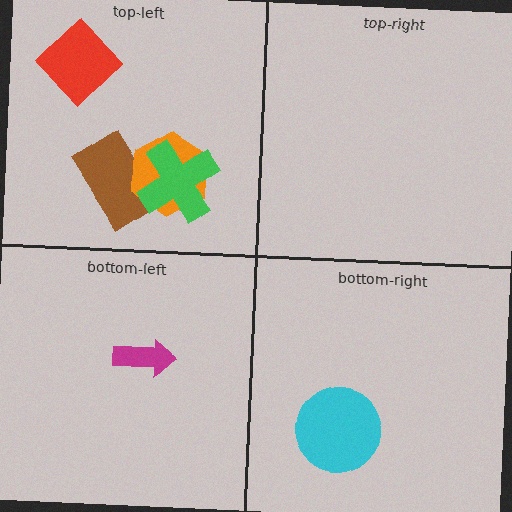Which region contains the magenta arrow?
The bottom-left region.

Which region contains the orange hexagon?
The top-left region.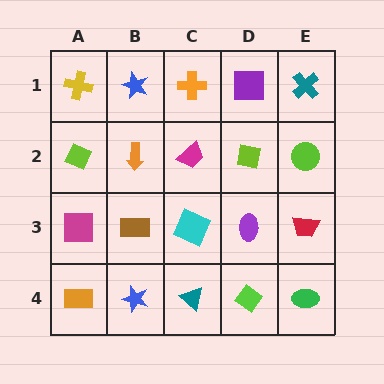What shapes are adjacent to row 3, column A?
A lime diamond (row 2, column A), an orange rectangle (row 4, column A), a brown rectangle (row 3, column B).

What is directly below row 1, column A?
A lime diamond.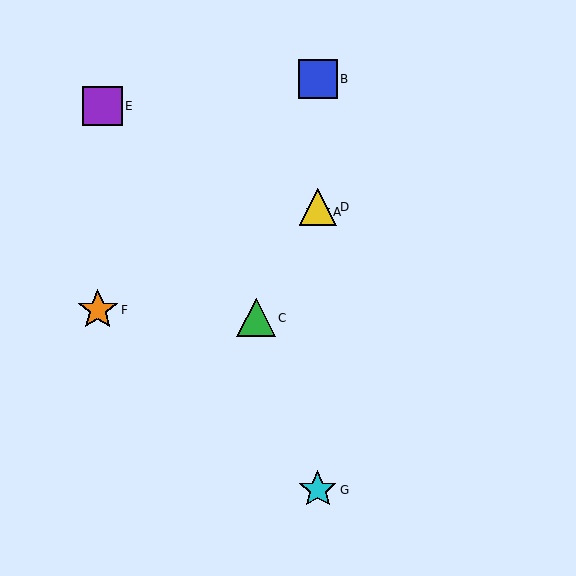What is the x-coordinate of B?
Object B is at x≈318.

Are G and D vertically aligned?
Yes, both are at x≈318.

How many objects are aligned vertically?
4 objects (A, B, D, G) are aligned vertically.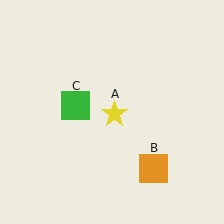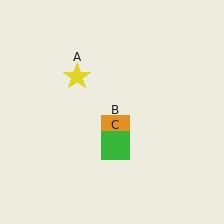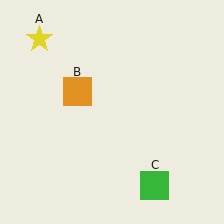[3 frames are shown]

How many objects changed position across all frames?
3 objects changed position: yellow star (object A), orange square (object B), green square (object C).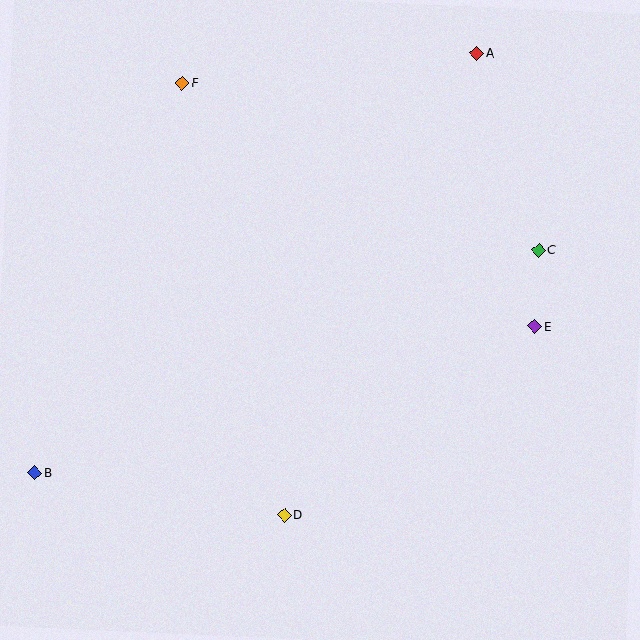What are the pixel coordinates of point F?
Point F is at (182, 83).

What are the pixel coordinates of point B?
Point B is at (35, 473).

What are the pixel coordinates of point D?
Point D is at (285, 515).